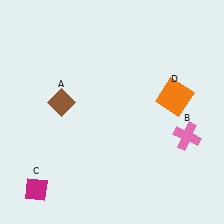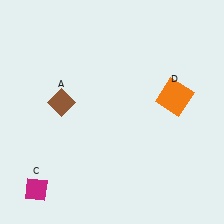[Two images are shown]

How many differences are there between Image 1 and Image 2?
There is 1 difference between the two images.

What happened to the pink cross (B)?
The pink cross (B) was removed in Image 2. It was in the bottom-right area of Image 1.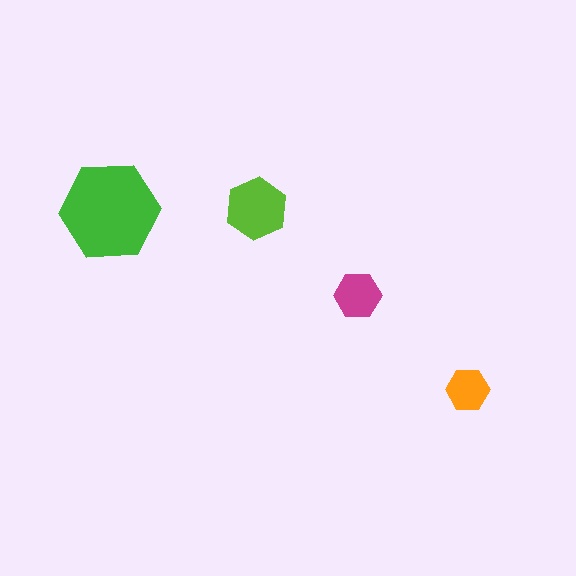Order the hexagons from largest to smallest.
the green one, the lime one, the magenta one, the orange one.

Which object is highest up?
The lime hexagon is topmost.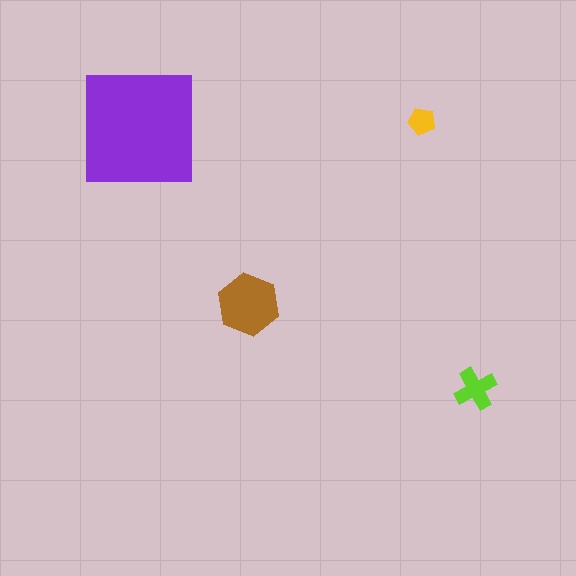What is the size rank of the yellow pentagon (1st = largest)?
4th.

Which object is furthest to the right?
The lime cross is rightmost.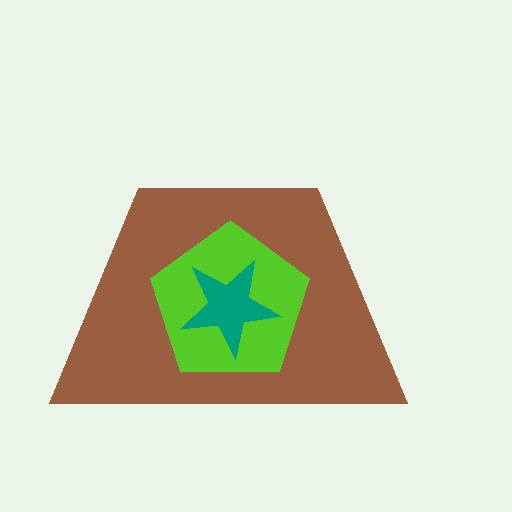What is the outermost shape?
The brown trapezoid.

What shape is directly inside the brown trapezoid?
The lime pentagon.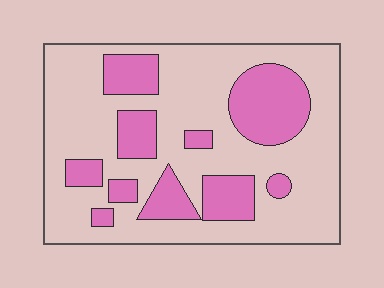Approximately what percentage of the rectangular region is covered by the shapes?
Approximately 30%.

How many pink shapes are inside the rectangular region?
10.